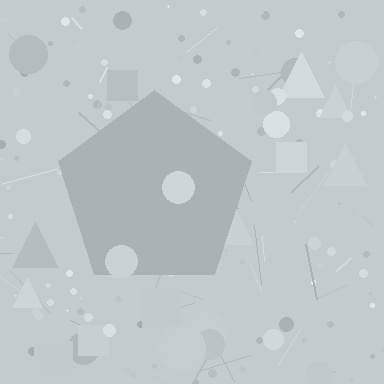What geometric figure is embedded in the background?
A pentagon is embedded in the background.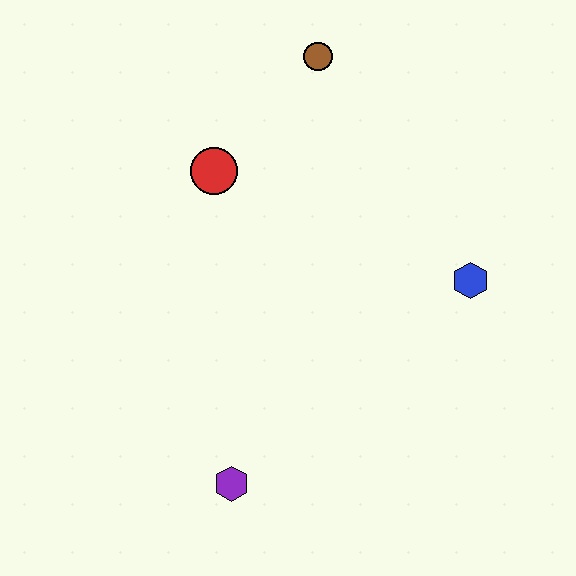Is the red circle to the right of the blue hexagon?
No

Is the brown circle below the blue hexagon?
No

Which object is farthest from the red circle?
The purple hexagon is farthest from the red circle.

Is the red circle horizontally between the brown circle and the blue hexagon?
No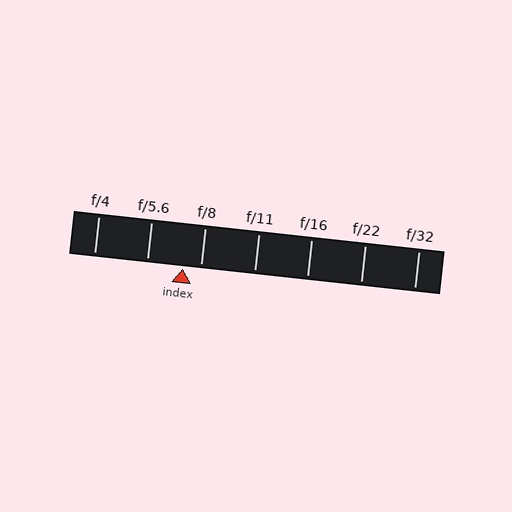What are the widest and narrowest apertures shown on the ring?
The widest aperture shown is f/4 and the narrowest is f/32.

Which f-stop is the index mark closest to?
The index mark is closest to f/8.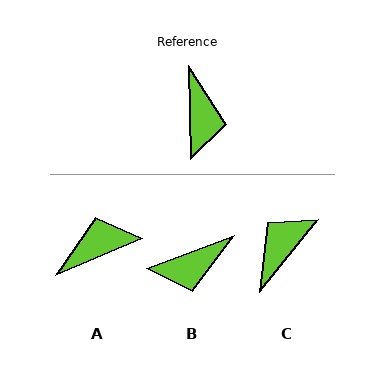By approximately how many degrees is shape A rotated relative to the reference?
Approximately 112 degrees counter-clockwise.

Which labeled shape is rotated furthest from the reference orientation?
C, about 140 degrees away.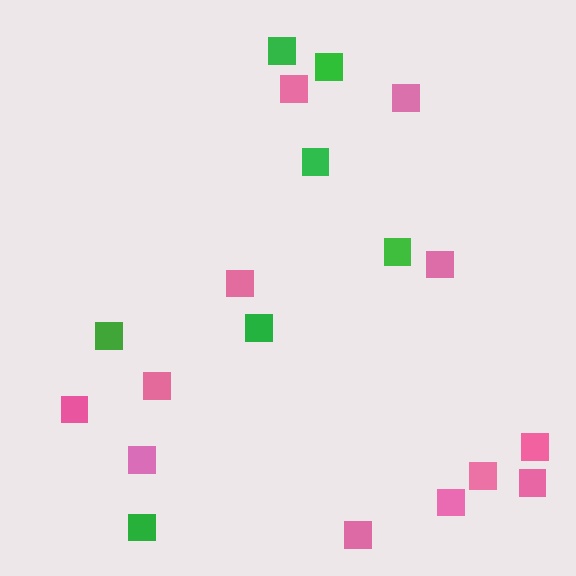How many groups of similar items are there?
There are 2 groups: one group of pink squares (12) and one group of green squares (7).